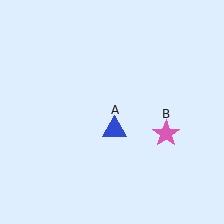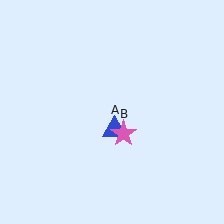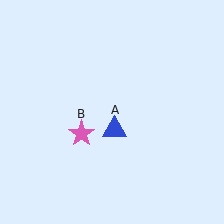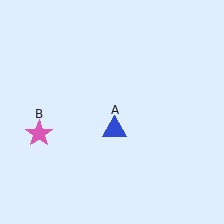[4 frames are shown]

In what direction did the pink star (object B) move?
The pink star (object B) moved left.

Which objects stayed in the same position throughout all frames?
Blue triangle (object A) remained stationary.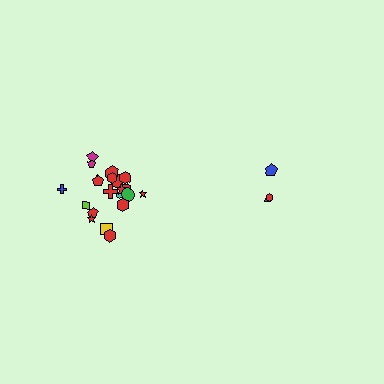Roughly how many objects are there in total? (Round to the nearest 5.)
Roughly 25 objects in total.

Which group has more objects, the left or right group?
The left group.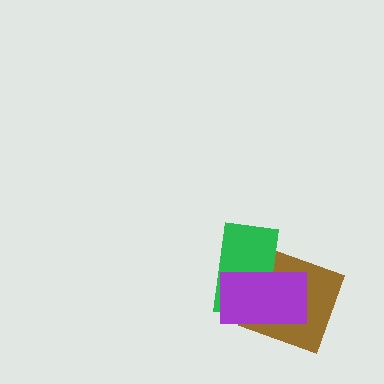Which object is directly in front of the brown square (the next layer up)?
The green rectangle is directly in front of the brown square.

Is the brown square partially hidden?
Yes, it is partially covered by another shape.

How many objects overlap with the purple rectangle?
2 objects overlap with the purple rectangle.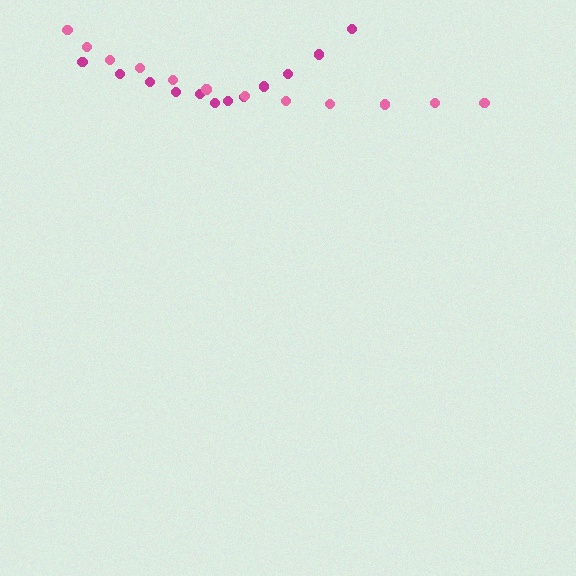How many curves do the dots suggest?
There are 2 distinct paths.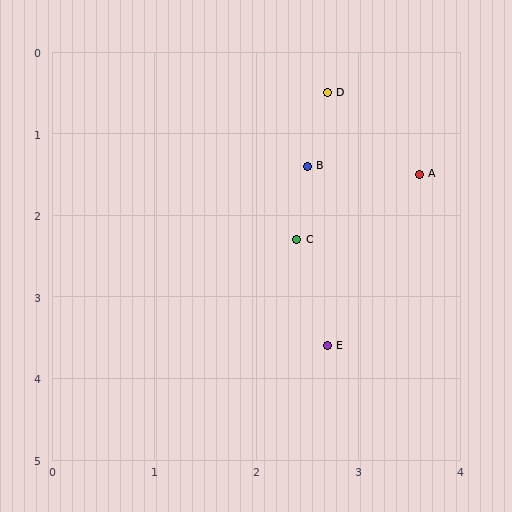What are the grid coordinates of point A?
Point A is at approximately (3.6, 1.5).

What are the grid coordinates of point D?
Point D is at approximately (2.7, 0.5).